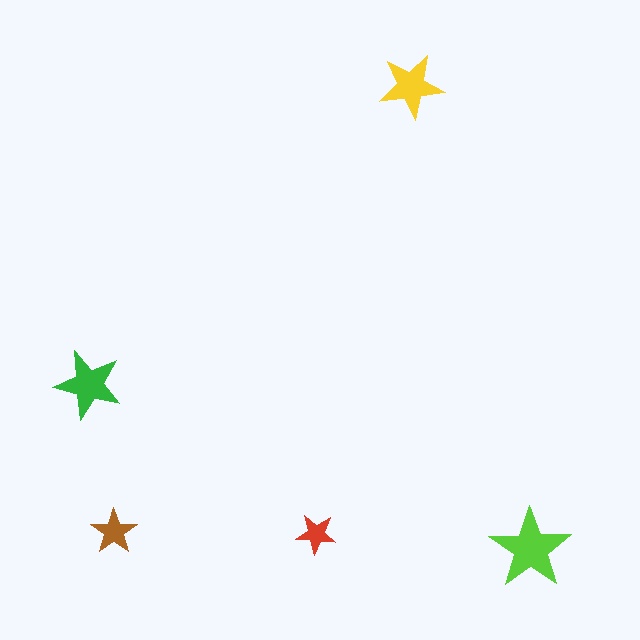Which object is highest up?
The yellow star is topmost.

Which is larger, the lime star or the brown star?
The lime one.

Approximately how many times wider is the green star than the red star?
About 1.5 times wider.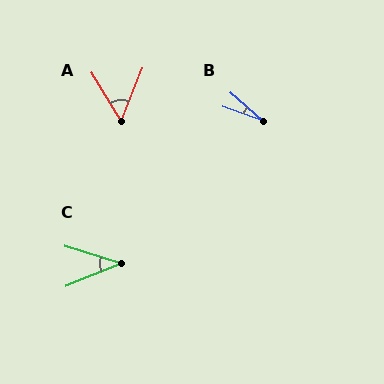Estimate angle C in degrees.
Approximately 39 degrees.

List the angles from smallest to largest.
B (21°), C (39°), A (53°).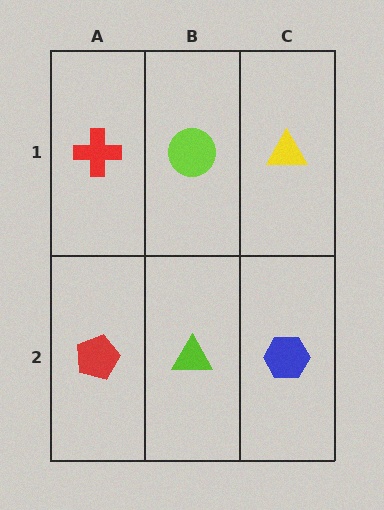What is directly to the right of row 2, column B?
A blue hexagon.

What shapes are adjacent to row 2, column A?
A red cross (row 1, column A), a lime triangle (row 2, column B).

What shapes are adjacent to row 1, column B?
A lime triangle (row 2, column B), a red cross (row 1, column A), a yellow triangle (row 1, column C).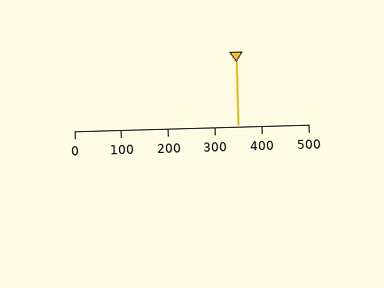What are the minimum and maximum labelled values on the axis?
The axis runs from 0 to 500.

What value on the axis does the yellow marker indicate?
The marker indicates approximately 350.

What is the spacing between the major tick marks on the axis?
The major ticks are spaced 100 apart.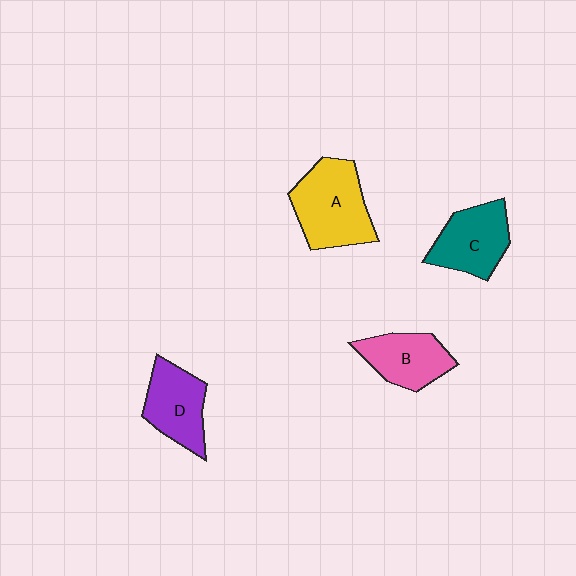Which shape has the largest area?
Shape A (yellow).